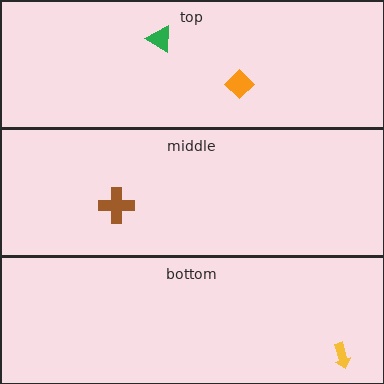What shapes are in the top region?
The orange diamond, the green triangle.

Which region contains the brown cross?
The middle region.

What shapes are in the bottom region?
The yellow arrow.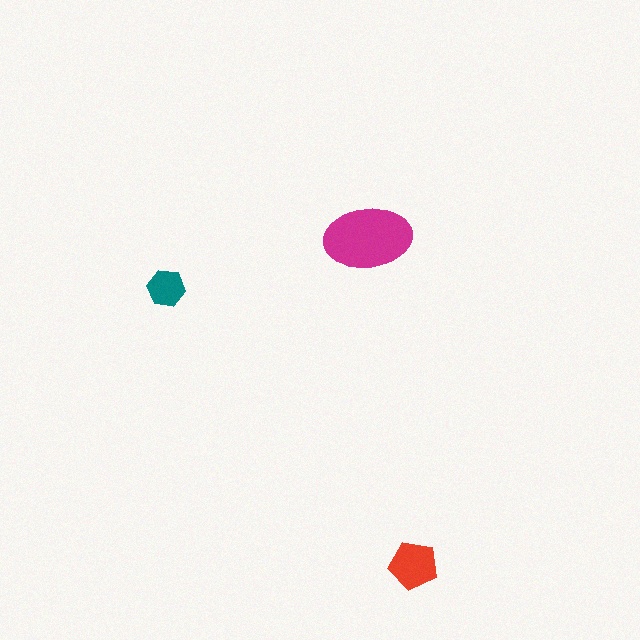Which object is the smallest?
The teal hexagon.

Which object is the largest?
The magenta ellipse.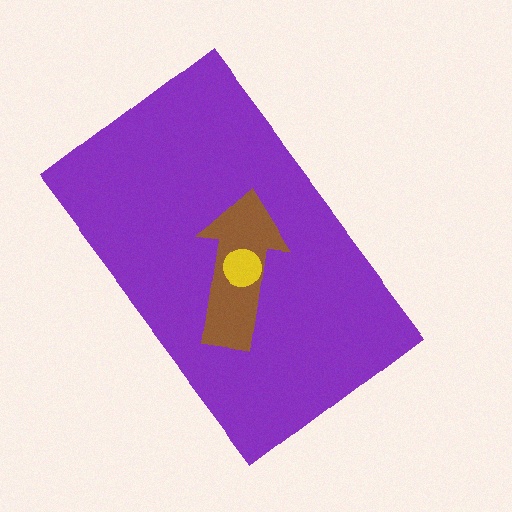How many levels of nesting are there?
3.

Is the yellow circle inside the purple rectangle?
Yes.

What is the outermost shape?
The purple rectangle.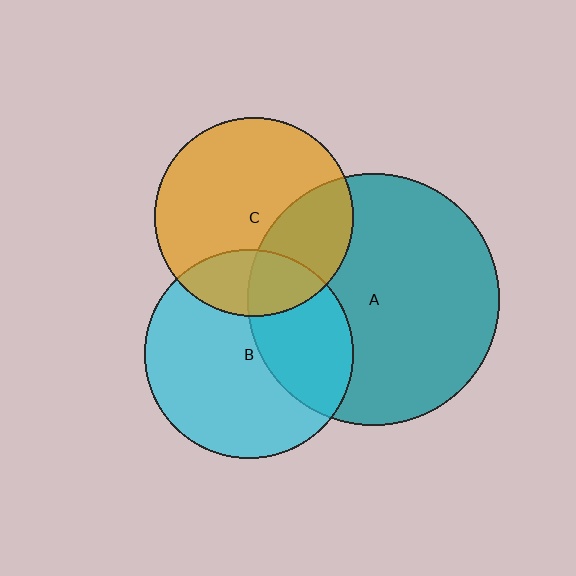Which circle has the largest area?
Circle A (teal).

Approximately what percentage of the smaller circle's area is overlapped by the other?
Approximately 35%.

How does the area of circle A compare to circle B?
Approximately 1.5 times.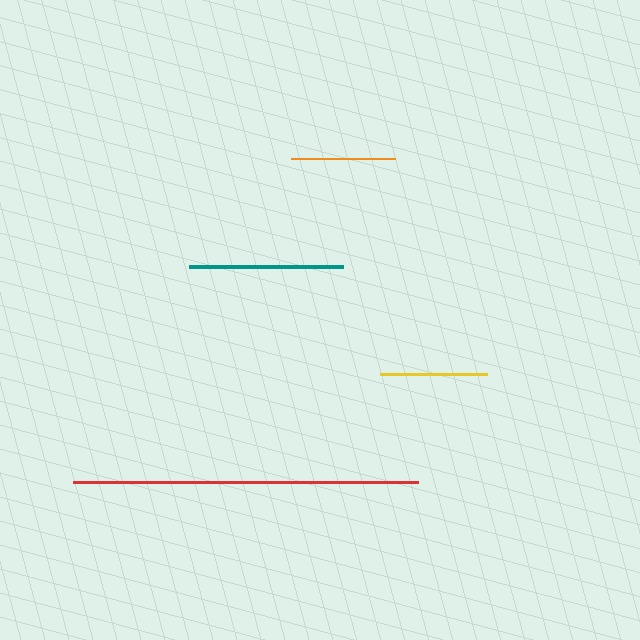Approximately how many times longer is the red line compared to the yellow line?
The red line is approximately 3.2 times the length of the yellow line.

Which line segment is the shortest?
The orange line is the shortest at approximately 104 pixels.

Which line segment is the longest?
The red line is the longest at approximately 346 pixels.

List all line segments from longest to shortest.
From longest to shortest: red, teal, yellow, orange.